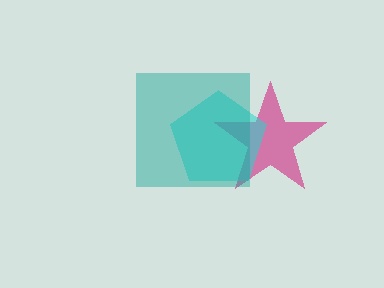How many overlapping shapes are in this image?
There are 3 overlapping shapes in the image.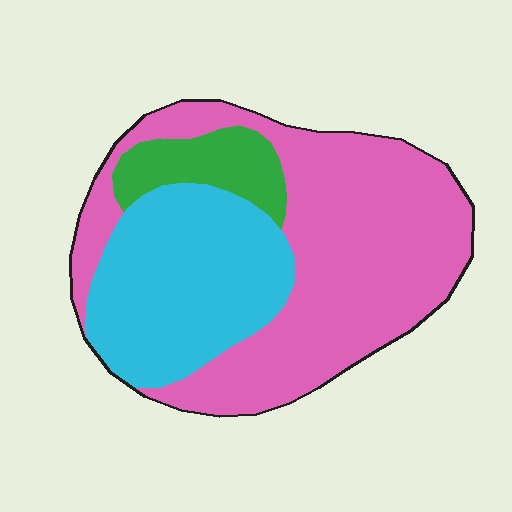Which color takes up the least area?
Green, at roughly 10%.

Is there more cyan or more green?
Cyan.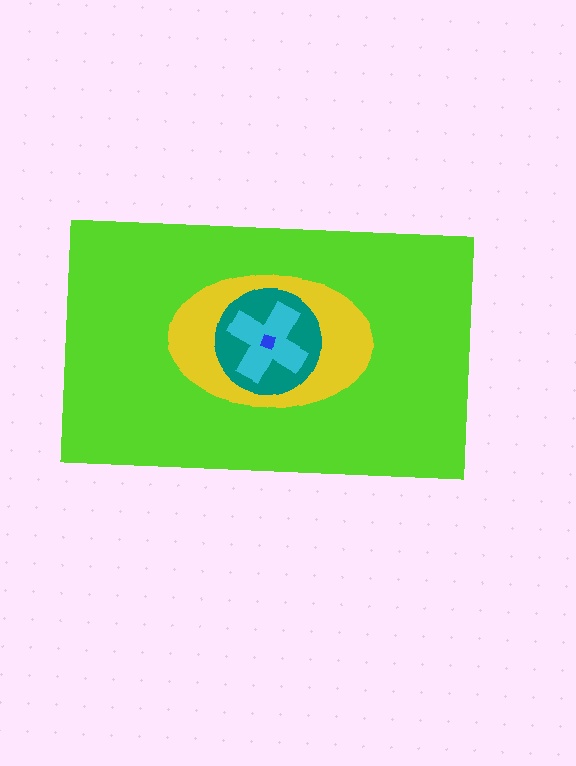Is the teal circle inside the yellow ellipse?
Yes.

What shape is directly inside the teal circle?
The cyan cross.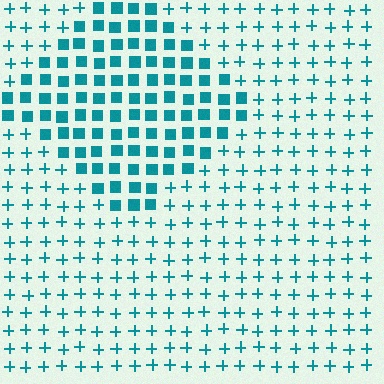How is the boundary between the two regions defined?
The boundary is defined by a change in element shape: squares inside vs. plus signs outside. All elements share the same color and spacing.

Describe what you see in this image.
The image is filled with small teal elements arranged in a uniform grid. A diamond-shaped region contains squares, while the surrounding area contains plus signs. The boundary is defined purely by the change in element shape.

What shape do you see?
I see a diamond.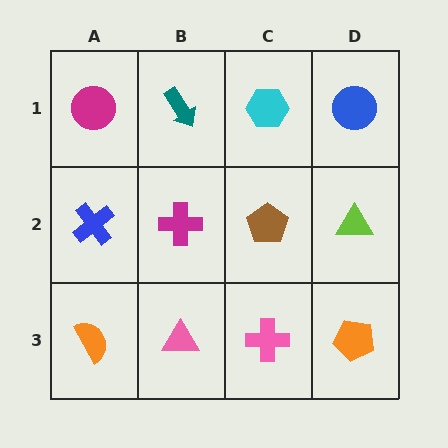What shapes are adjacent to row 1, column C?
A brown pentagon (row 2, column C), a teal arrow (row 1, column B), a blue circle (row 1, column D).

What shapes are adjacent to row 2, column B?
A teal arrow (row 1, column B), a pink triangle (row 3, column B), a blue cross (row 2, column A), a brown pentagon (row 2, column C).